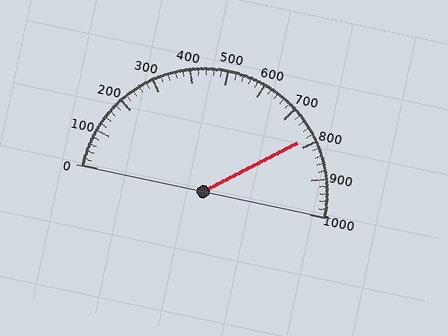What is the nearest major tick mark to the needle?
The nearest major tick mark is 800.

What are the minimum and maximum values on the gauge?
The gauge ranges from 0 to 1000.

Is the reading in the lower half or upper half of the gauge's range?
The reading is in the upper half of the range (0 to 1000).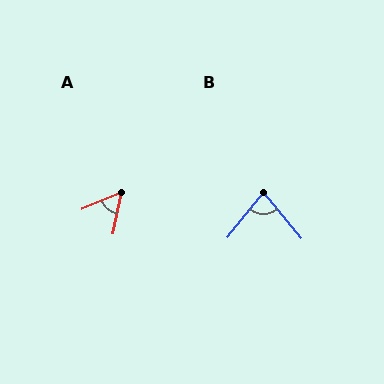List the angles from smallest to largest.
A (56°), B (78°).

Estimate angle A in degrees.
Approximately 56 degrees.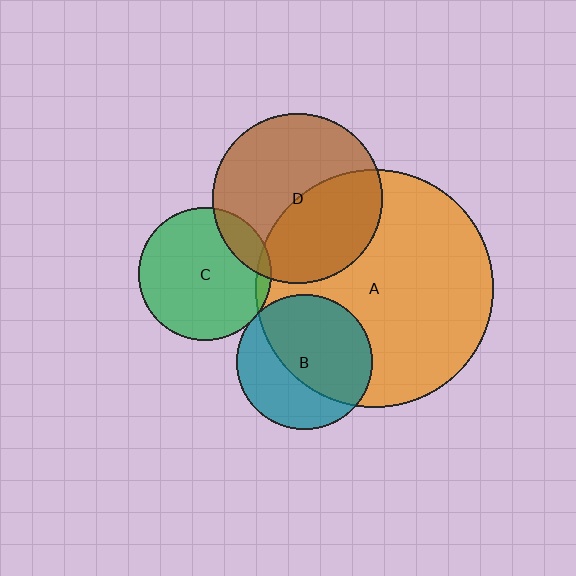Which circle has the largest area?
Circle A (orange).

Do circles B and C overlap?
Yes.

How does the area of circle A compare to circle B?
Approximately 3.1 times.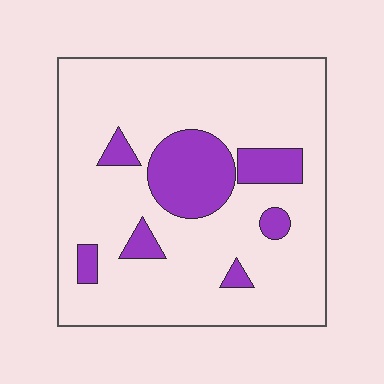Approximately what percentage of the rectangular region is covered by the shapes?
Approximately 20%.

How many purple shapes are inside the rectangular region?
7.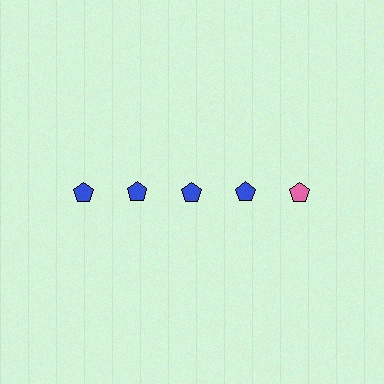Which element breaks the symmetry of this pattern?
The pink pentagon in the top row, rightmost column breaks the symmetry. All other shapes are blue pentagons.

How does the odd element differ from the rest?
It has a different color: pink instead of blue.